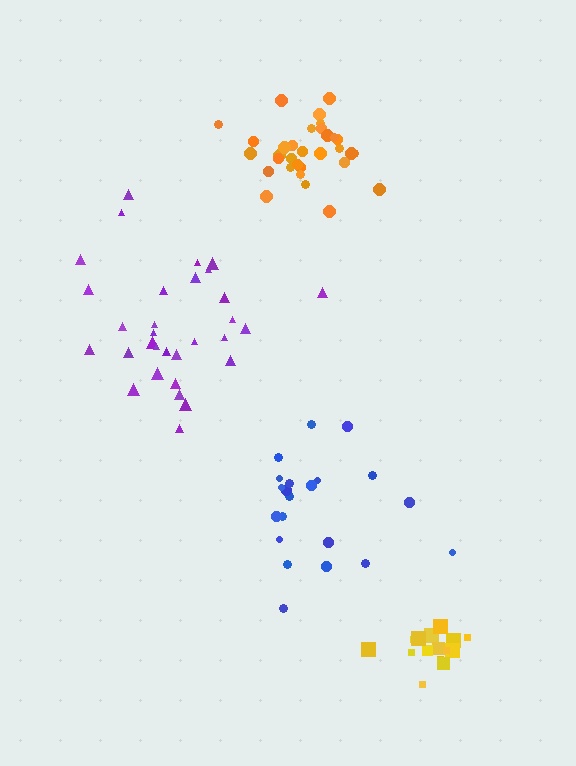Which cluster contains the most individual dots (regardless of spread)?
Orange (33).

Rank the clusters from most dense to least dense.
orange, yellow, blue, purple.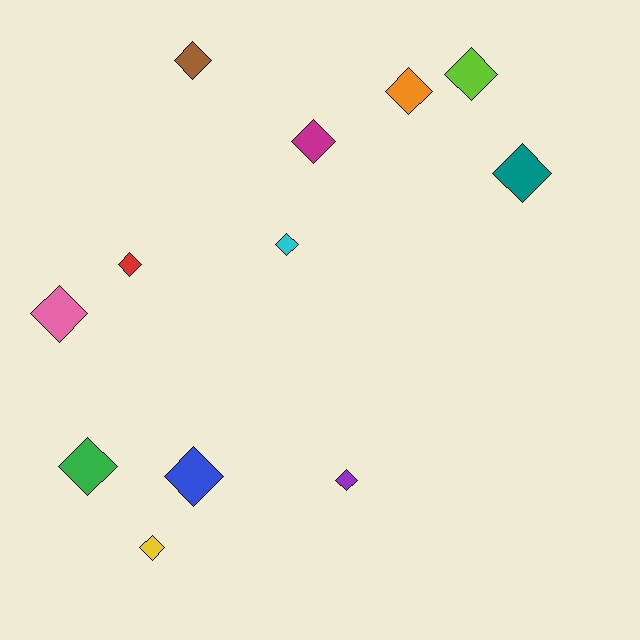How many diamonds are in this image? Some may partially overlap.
There are 12 diamonds.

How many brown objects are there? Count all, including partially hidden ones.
There is 1 brown object.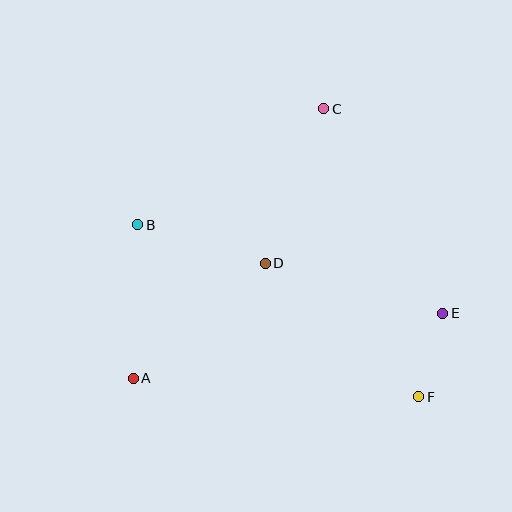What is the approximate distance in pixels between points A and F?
The distance between A and F is approximately 286 pixels.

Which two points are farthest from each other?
Points A and C are farthest from each other.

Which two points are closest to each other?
Points E and F are closest to each other.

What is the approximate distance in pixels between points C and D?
The distance between C and D is approximately 165 pixels.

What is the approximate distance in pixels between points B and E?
The distance between B and E is approximately 318 pixels.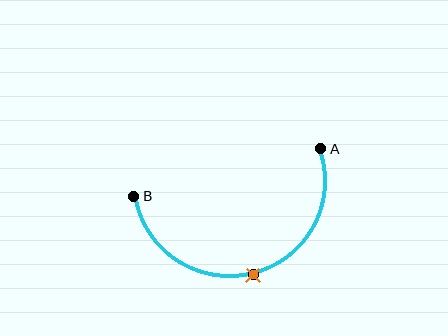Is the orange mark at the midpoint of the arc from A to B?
Yes. The orange mark lies on the arc at equal arc-length from both A and B — it is the arc midpoint.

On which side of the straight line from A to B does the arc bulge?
The arc bulges below the straight line connecting A and B.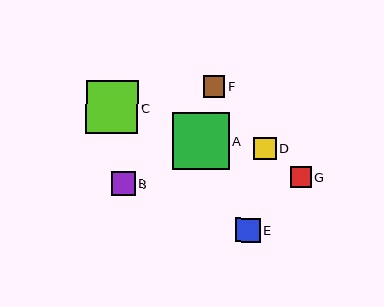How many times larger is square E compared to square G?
Square E is approximately 1.2 times the size of square G.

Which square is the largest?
Square A is the largest with a size of approximately 57 pixels.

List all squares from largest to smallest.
From largest to smallest: A, C, E, B, D, F, G.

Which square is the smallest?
Square G is the smallest with a size of approximately 21 pixels.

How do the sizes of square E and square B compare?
Square E and square B are approximately the same size.